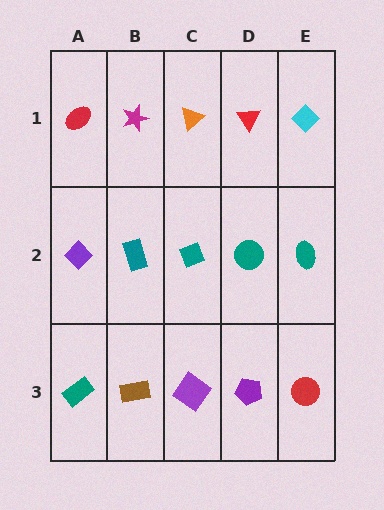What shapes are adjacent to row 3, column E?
A teal ellipse (row 2, column E), a purple pentagon (row 3, column D).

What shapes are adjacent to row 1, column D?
A teal circle (row 2, column D), an orange triangle (row 1, column C), a cyan diamond (row 1, column E).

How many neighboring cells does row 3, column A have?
2.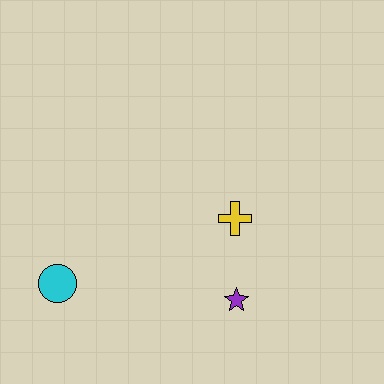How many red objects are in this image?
There are no red objects.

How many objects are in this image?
There are 3 objects.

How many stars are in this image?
There is 1 star.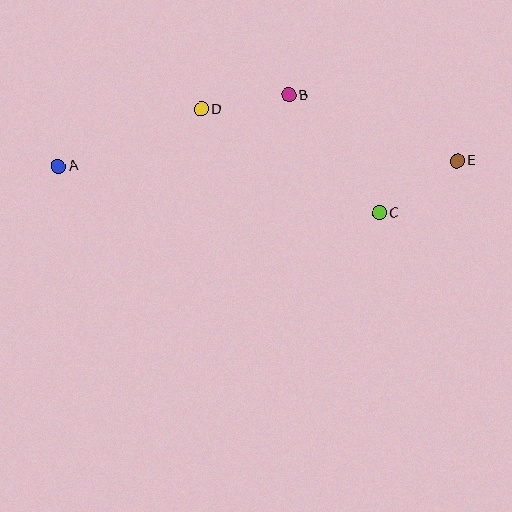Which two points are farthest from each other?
Points A and E are farthest from each other.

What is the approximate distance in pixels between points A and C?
The distance between A and C is approximately 324 pixels.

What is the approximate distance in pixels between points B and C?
The distance between B and C is approximately 149 pixels.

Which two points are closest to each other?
Points B and D are closest to each other.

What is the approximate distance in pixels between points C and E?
The distance between C and E is approximately 94 pixels.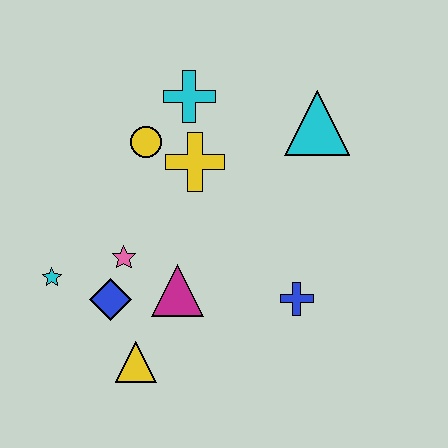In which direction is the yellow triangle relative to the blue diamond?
The yellow triangle is below the blue diamond.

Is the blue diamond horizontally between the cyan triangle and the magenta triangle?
No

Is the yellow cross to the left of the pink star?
No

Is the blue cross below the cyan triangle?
Yes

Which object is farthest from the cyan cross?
The yellow triangle is farthest from the cyan cross.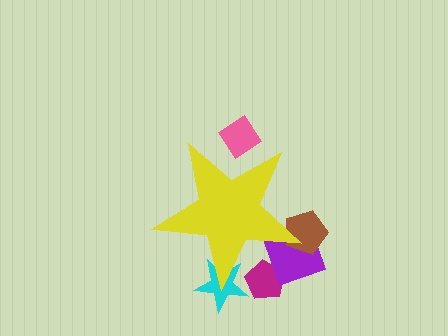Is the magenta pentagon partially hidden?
Yes, the magenta pentagon is partially hidden behind the yellow star.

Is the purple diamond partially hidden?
Yes, the purple diamond is partially hidden behind the yellow star.